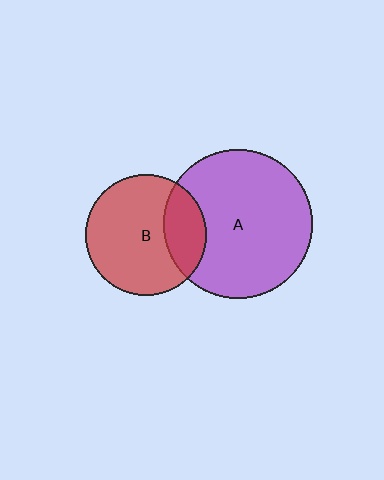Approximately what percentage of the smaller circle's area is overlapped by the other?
Approximately 25%.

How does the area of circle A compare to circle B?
Approximately 1.5 times.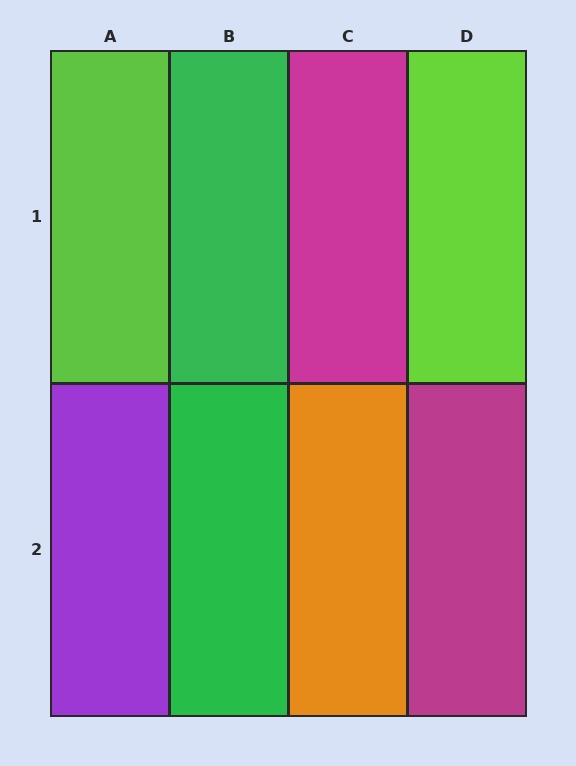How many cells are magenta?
2 cells are magenta.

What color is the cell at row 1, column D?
Lime.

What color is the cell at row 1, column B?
Green.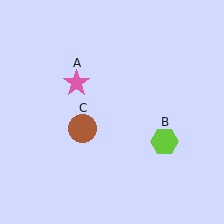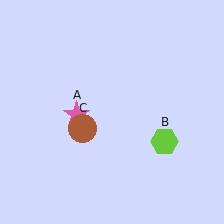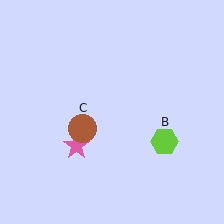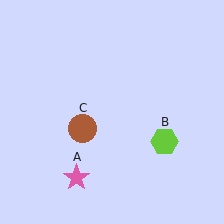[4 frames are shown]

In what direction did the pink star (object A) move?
The pink star (object A) moved down.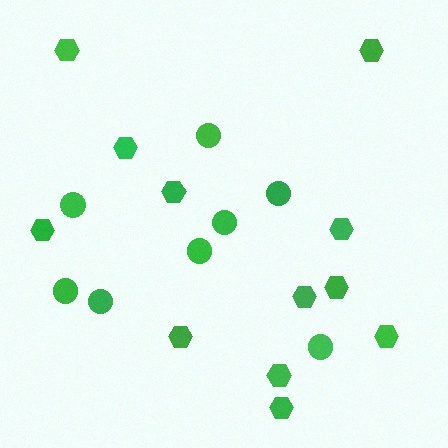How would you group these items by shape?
There are 2 groups: one group of hexagons (12) and one group of circles (8).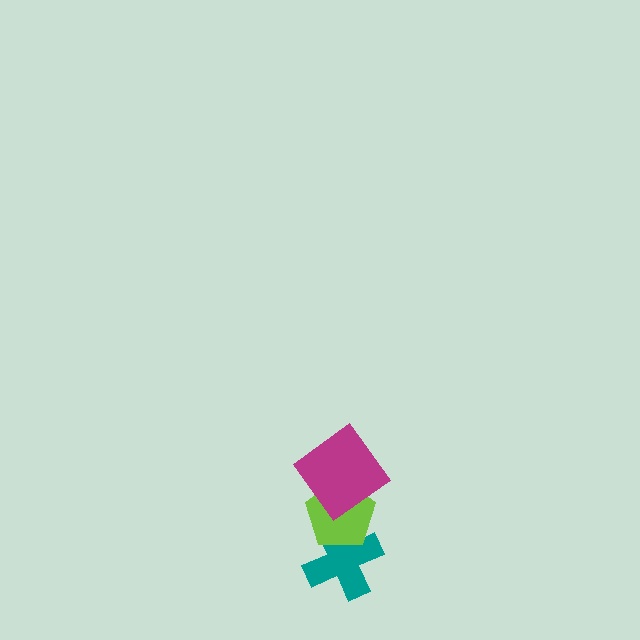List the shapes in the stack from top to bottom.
From top to bottom: the magenta diamond, the lime pentagon, the teal cross.